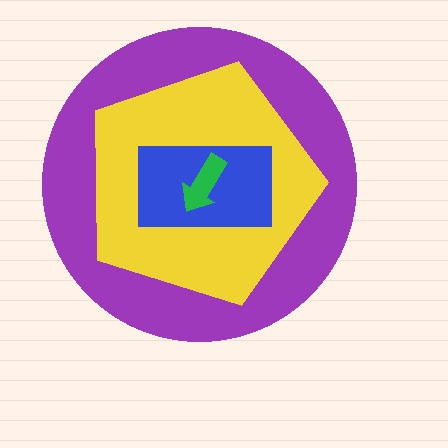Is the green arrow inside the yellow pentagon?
Yes.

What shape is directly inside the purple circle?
The yellow pentagon.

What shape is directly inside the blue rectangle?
The green arrow.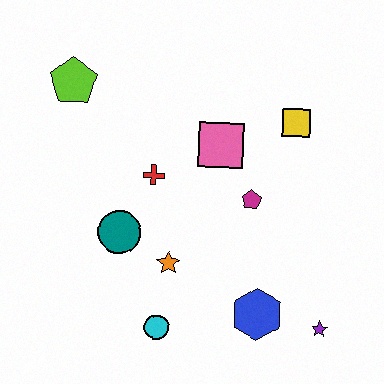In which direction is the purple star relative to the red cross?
The purple star is to the right of the red cross.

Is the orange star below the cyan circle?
No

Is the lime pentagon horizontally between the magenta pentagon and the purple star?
No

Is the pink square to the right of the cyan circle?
Yes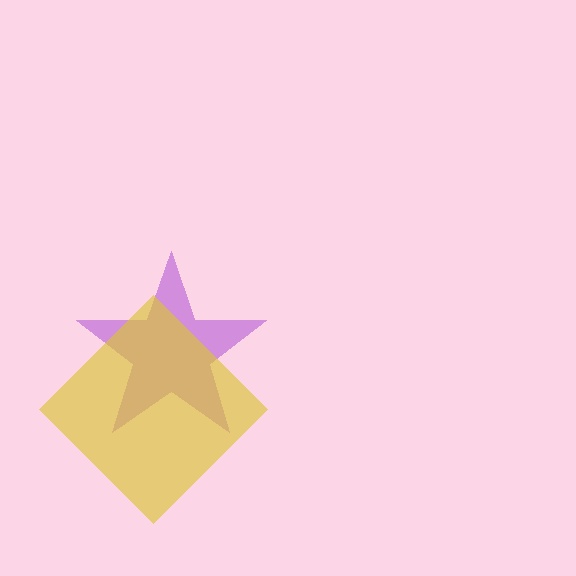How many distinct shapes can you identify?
There are 2 distinct shapes: a purple star, a yellow diamond.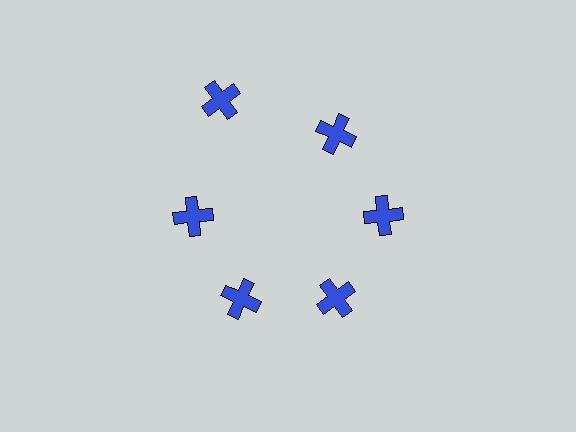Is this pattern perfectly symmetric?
No. The 6 blue crosses are arranged in a ring, but one element near the 11 o'clock position is pushed outward from the center, breaking the 6-fold rotational symmetry.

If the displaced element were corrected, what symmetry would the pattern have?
It would have 6-fold rotational symmetry — the pattern would map onto itself every 60 degrees.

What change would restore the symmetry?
The symmetry would be restored by moving it inward, back onto the ring so that all 6 crosses sit at equal angles and equal distance from the center.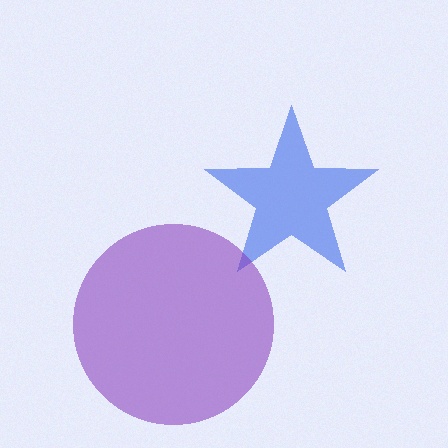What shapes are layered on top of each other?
The layered shapes are: a blue star, a purple circle.